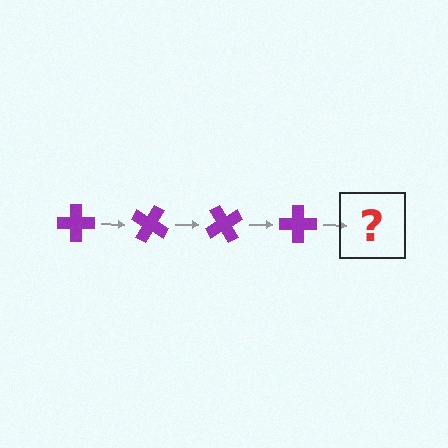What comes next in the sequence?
The next element should be a purple cross rotated 120 degrees.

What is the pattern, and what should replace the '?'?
The pattern is that the cross rotates 30 degrees each step. The '?' should be a purple cross rotated 120 degrees.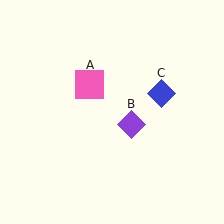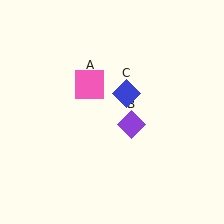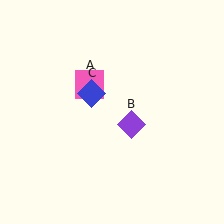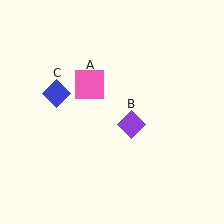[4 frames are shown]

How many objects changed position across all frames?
1 object changed position: blue diamond (object C).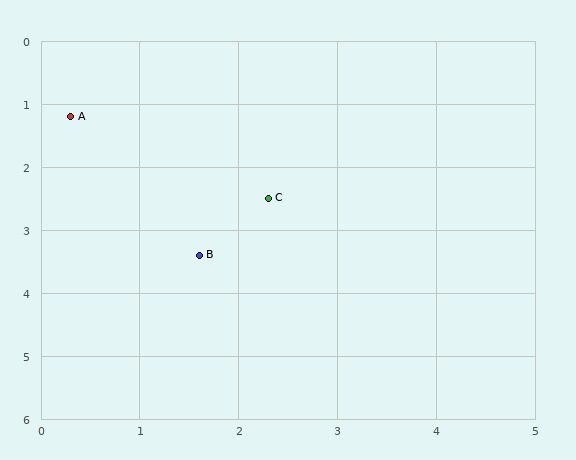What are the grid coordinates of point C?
Point C is at approximately (2.3, 2.5).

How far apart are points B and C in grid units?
Points B and C are about 1.1 grid units apart.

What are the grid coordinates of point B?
Point B is at approximately (1.6, 3.4).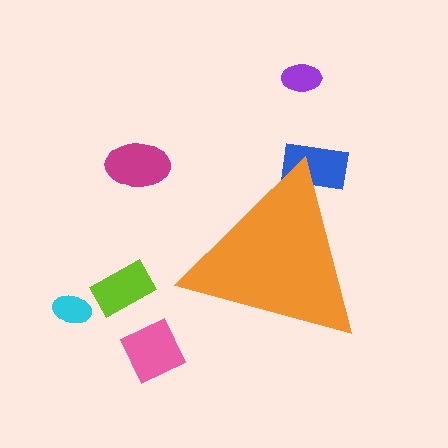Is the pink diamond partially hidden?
No, the pink diamond is fully visible.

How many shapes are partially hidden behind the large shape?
1 shape is partially hidden.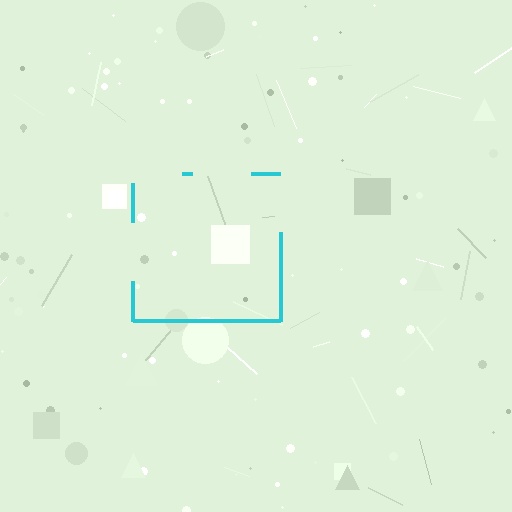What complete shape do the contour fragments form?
The contour fragments form a square.